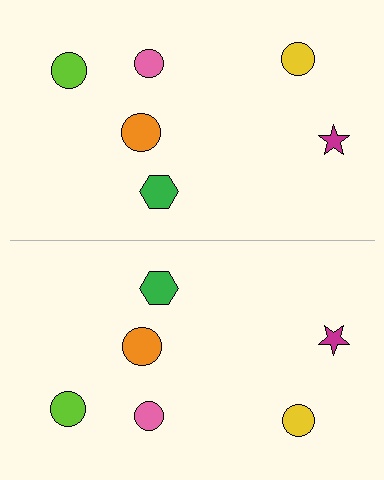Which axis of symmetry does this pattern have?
The pattern has a horizontal axis of symmetry running through the center of the image.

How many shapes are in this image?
There are 12 shapes in this image.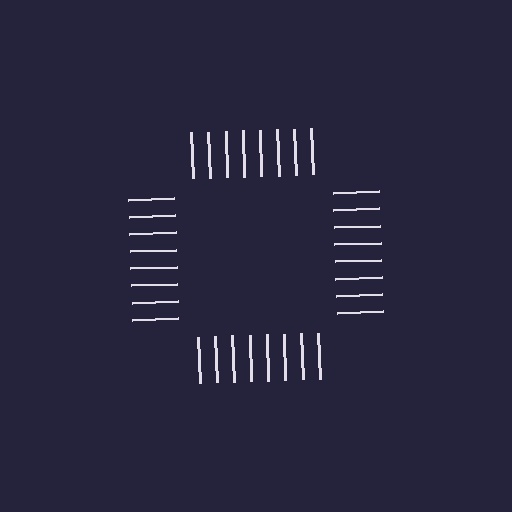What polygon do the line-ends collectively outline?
An illusory square — the line segments terminate on its edges but no continuous stroke is drawn.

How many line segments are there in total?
32 — 8 along each of the 4 edges.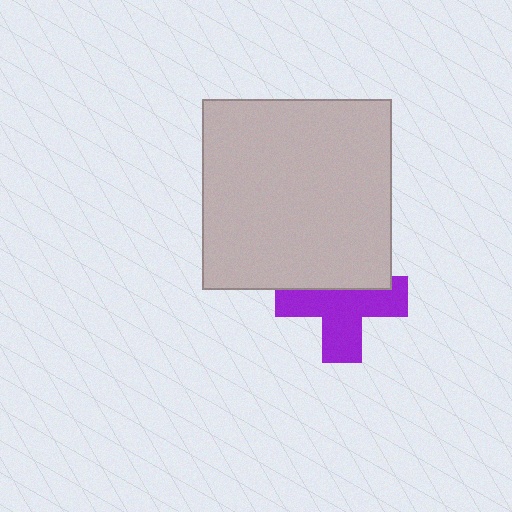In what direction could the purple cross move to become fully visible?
The purple cross could move down. That would shift it out from behind the light gray square entirely.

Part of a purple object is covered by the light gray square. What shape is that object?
It is a cross.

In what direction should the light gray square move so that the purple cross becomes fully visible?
The light gray square should move up. That is the shortest direction to clear the overlap and leave the purple cross fully visible.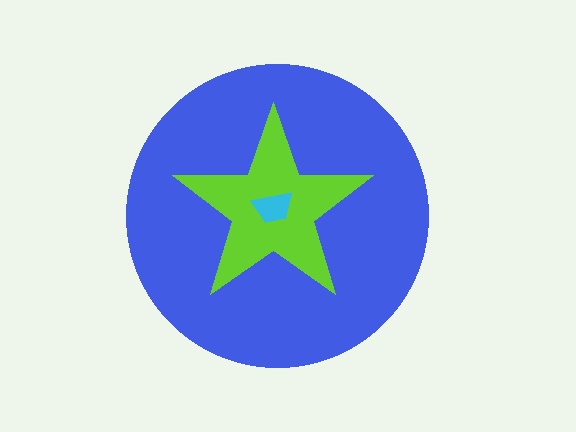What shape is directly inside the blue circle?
The lime star.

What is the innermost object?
The cyan trapezoid.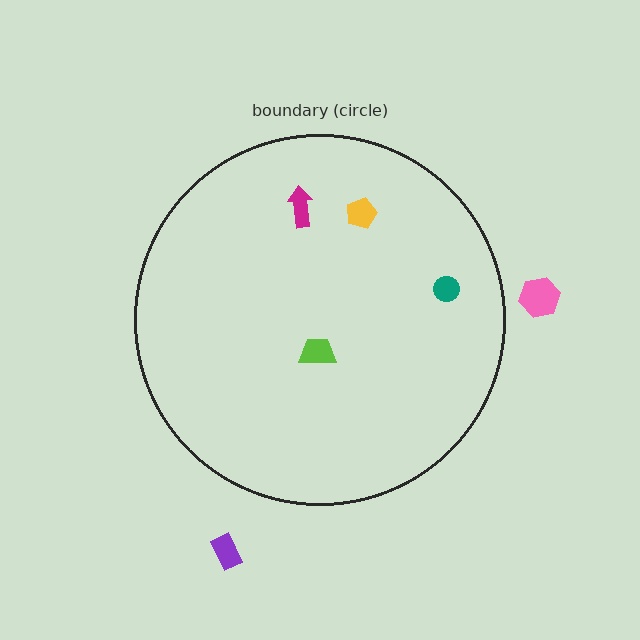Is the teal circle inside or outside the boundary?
Inside.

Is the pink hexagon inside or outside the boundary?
Outside.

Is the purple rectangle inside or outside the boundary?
Outside.